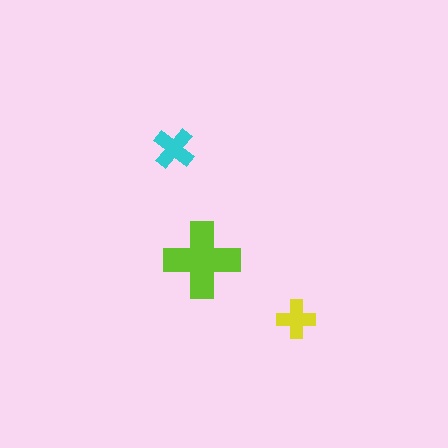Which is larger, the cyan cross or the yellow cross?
The cyan one.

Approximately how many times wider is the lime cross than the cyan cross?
About 2 times wider.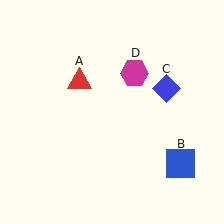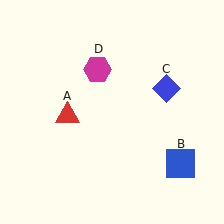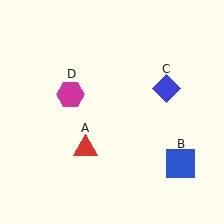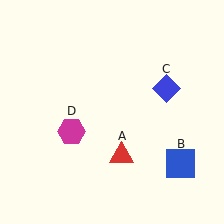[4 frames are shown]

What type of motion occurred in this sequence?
The red triangle (object A), magenta hexagon (object D) rotated counterclockwise around the center of the scene.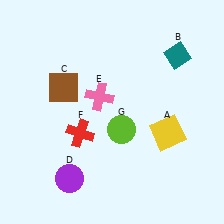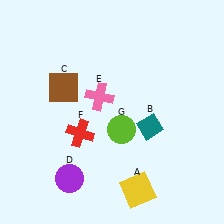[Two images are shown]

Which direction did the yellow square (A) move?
The yellow square (A) moved down.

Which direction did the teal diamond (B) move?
The teal diamond (B) moved down.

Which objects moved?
The objects that moved are: the yellow square (A), the teal diamond (B).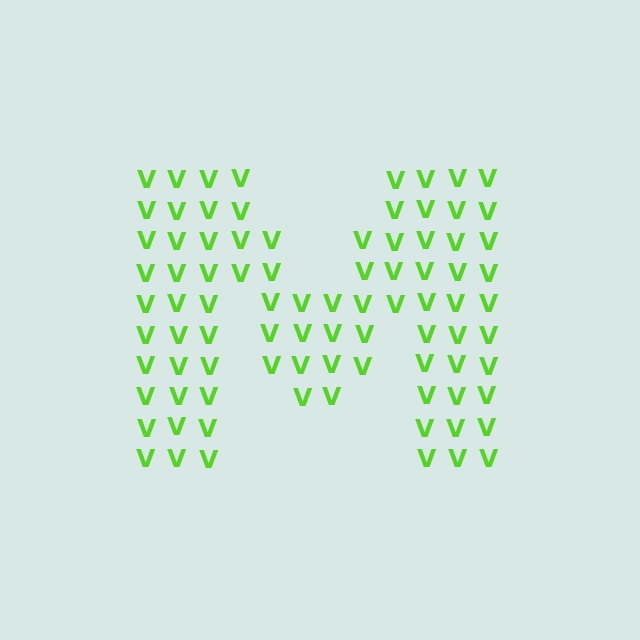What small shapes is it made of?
It is made of small letter V's.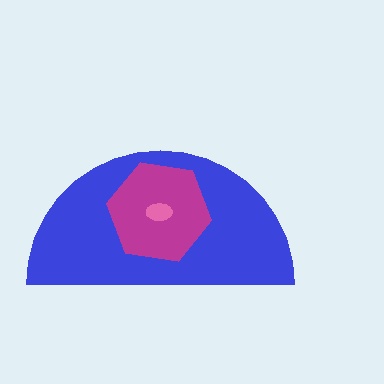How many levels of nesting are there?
3.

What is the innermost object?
The pink ellipse.